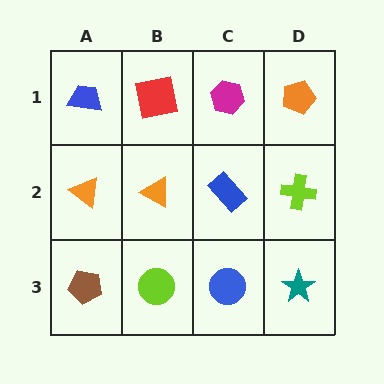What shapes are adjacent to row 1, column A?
An orange triangle (row 2, column A), a red square (row 1, column B).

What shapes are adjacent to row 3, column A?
An orange triangle (row 2, column A), a lime circle (row 3, column B).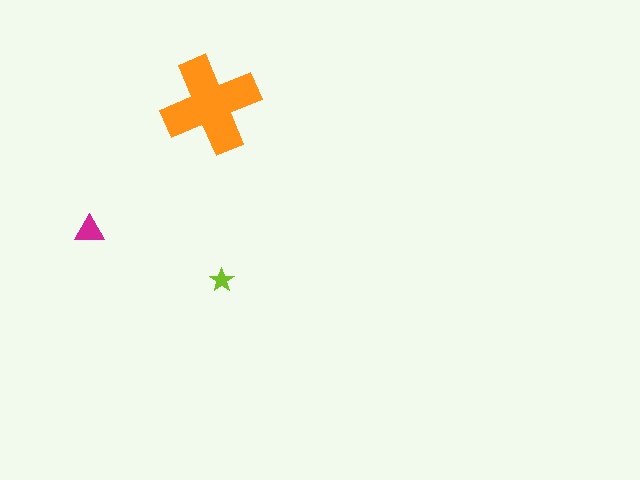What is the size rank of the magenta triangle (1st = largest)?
2nd.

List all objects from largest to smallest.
The orange cross, the magenta triangle, the lime star.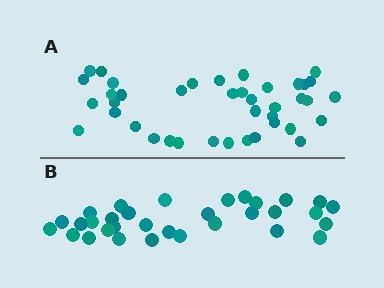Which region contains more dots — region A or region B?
Region A (the top region) has more dots.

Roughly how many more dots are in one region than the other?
Region A has roughly 8 or so more dots than region B.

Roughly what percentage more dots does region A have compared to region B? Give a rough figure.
About 25% more.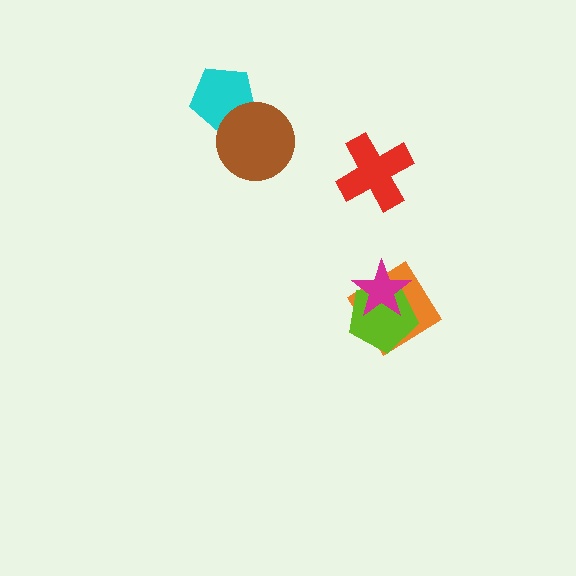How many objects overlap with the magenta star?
2 objects overlap with the magenta star.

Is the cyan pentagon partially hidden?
Yes, it is partially covered by another shape.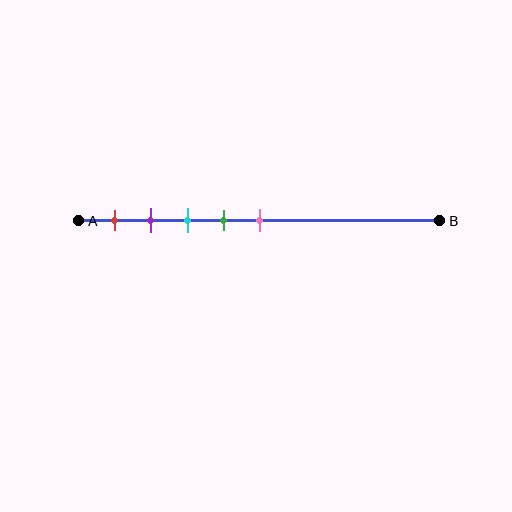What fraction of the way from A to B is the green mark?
The green mark is approximately 40% (0.4) of the way from A to B.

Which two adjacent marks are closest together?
The purple and cyan marks are the closest adjacent pair.